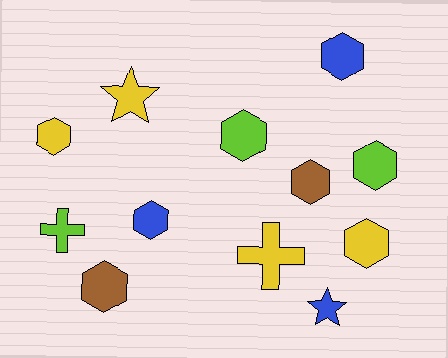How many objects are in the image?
There are 12 objects.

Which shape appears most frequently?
Hexagon, with 8 objects.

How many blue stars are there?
There is 1 blue star.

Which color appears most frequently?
Yellow, with 4 objects.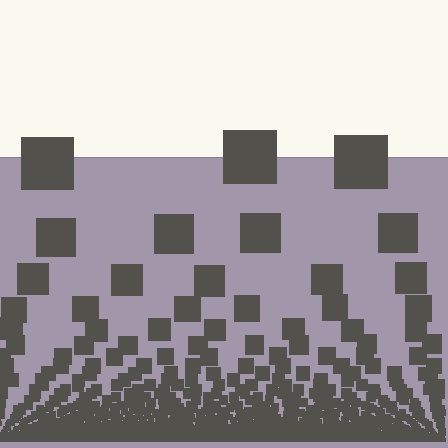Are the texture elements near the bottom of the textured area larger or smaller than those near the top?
Smaller. The gradient is inverted — elements near the bottom are smaller and denser.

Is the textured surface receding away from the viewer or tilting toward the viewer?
The surface appears to tilt toward the viewer. Texture elements get larger and sparser toward the top.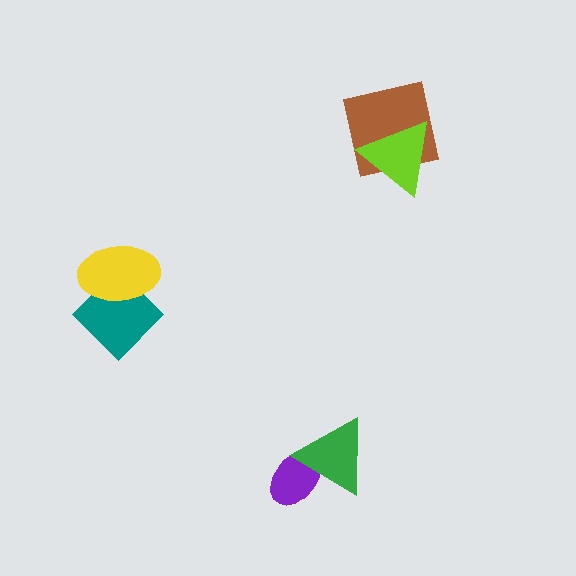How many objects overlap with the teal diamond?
1 object overlaps with the teal diamond.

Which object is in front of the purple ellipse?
The green triangle is in front of the purple ellipse.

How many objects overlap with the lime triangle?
1 object overlaps with the lime triangle.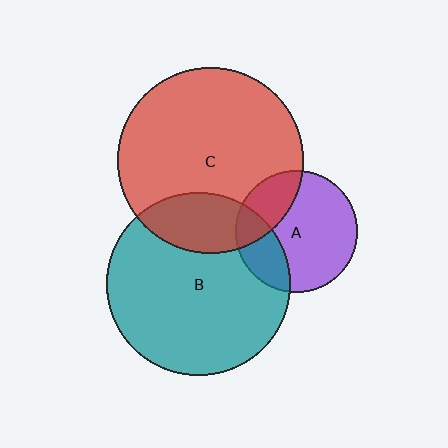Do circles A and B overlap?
Yes.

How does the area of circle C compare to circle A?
Approximately 2.3 times.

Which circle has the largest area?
Circle C (red).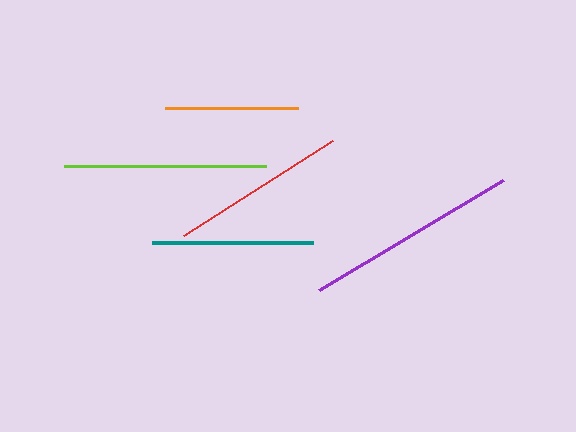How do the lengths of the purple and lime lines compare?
The purple and lime lines are approximately the same length.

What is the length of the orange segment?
The orange segment is approximately 132 pixels long.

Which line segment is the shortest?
The orange line is the shortest at approximately 132 pixels.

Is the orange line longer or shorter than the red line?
The red line is longer than the orange line.